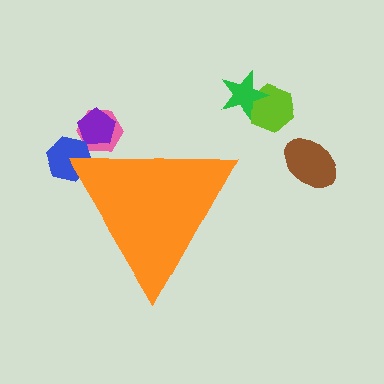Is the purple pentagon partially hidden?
Yes, the purple pentagon is partially hidden behind the orange triangle.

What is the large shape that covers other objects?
An orange triangle.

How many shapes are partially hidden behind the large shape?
3 shapes are partially hidden.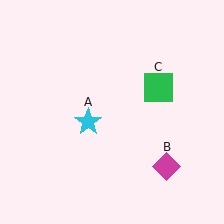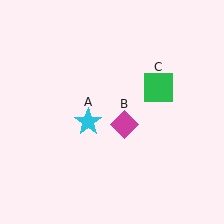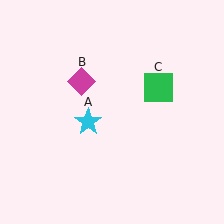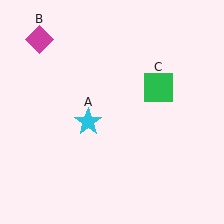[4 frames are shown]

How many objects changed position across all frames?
1 object changed position: magenta diamond (object B).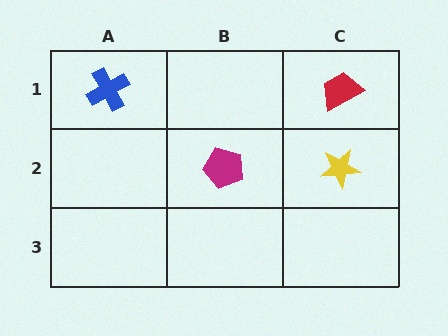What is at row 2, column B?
A magenta pentagon.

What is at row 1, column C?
A red trapezoid.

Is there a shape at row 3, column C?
No, that cell is empty.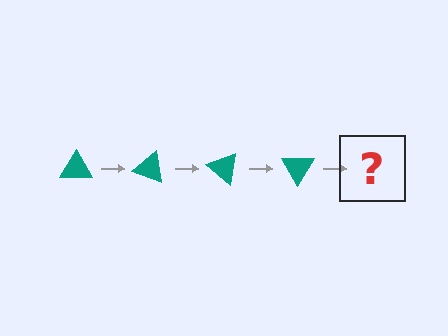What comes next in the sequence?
The next element should be a teal triangle rotated 80 degrees.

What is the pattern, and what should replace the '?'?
The pattern is that the triangle rotates 20 degrees each step. The '?' should be a teal triangle rotated 80 degrees.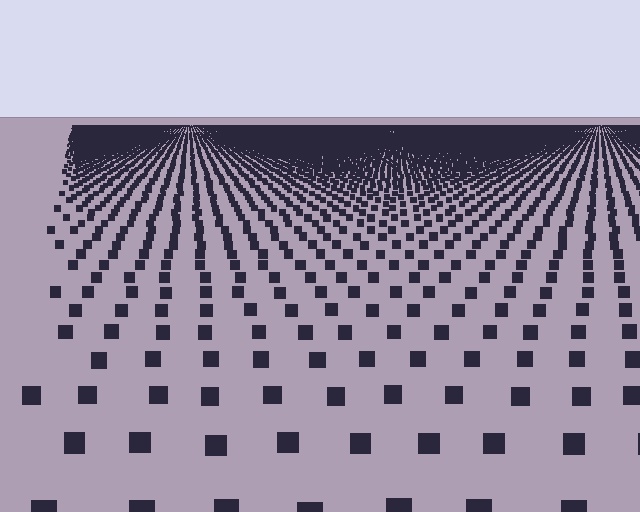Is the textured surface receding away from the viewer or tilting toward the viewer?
The surface is receding away from the viewer. Texture elements get smaller and denser toward the top.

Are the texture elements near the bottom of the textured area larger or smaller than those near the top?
Larger. Near the bottom, elements are closer to the viewer and appear at a bigger on-screen size.